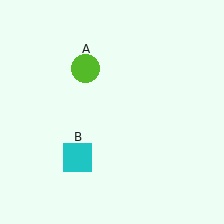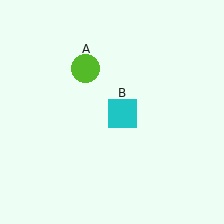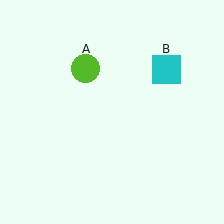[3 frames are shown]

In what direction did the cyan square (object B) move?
The cyan square (object B) moved up and to the right.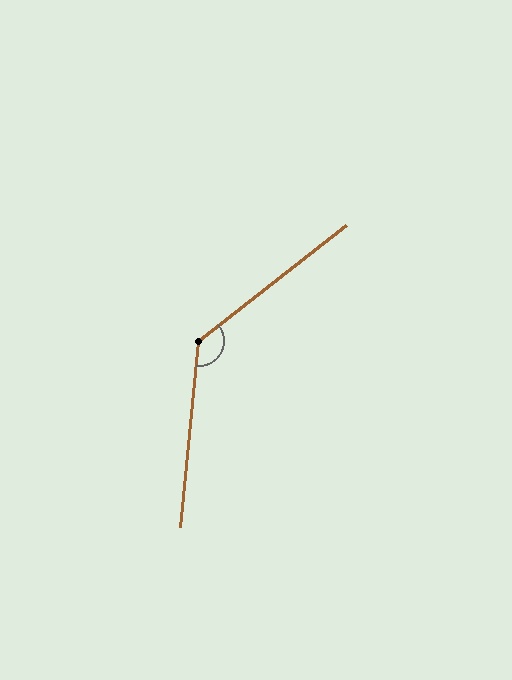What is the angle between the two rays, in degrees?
Approximately 134 degrees.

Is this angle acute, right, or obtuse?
It is obtuse.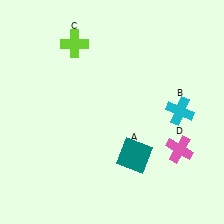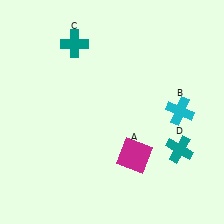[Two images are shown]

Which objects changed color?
A changed from teal to magenta. C changed from lime to teal. D changed from pink to teal.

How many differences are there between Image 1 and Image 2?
There are 3 differences between the two images.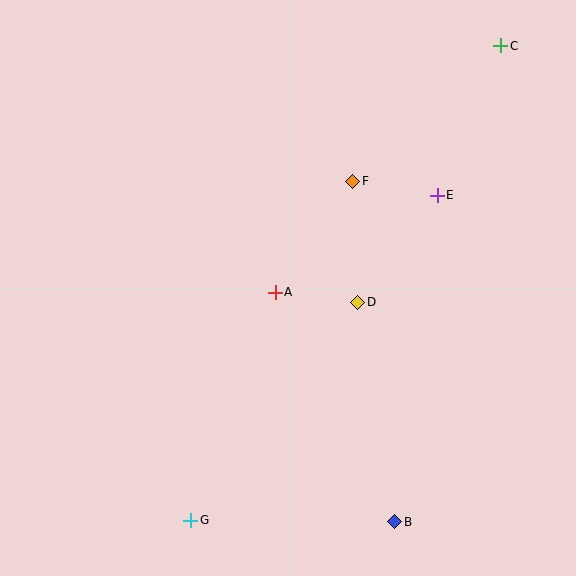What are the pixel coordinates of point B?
Point B is at (395, 522).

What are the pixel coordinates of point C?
Point C is at (501, 46).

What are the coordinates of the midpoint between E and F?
The midpoint between E and F is at (395, 188).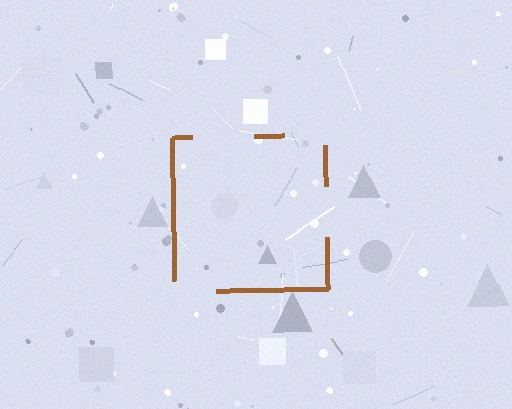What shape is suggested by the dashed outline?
The dashed outline suggests a square.